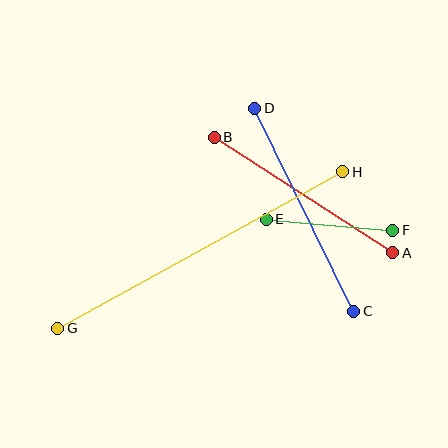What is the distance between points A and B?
The distance is approximately 213 pixels.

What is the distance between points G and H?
The distance is approximately 325 pixels.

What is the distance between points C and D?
The distance is approximately 226 pixels.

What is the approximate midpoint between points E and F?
The midpoint is at approximately (330, 225) pixels.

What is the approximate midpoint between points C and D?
The midpoint is at approximately (304, 210) pixels.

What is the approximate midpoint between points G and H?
The midpoint is at approximately (200, 250) pixels.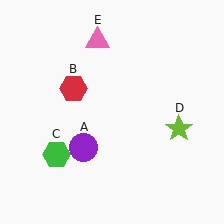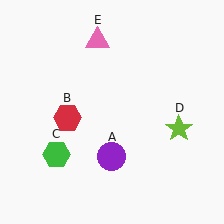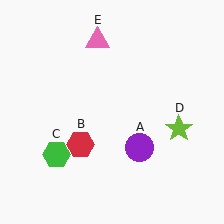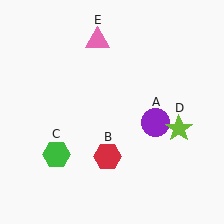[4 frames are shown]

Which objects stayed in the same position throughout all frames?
Green hexagon (object C) and lime star (object D) and pink triangle (object E) remained stationary.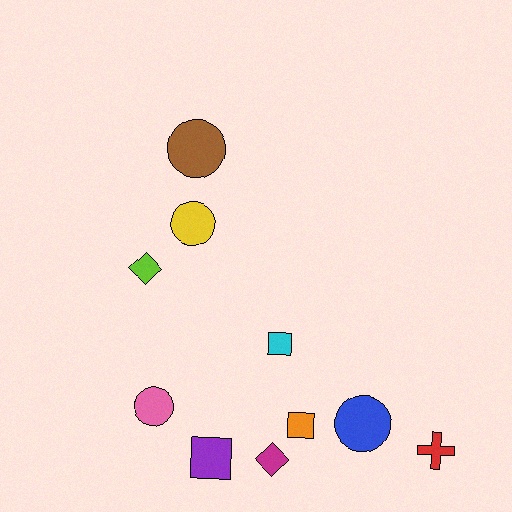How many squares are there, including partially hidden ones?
There are 3 squares.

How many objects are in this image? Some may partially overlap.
There are 10 objects.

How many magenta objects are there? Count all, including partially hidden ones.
There is 1 magenta object.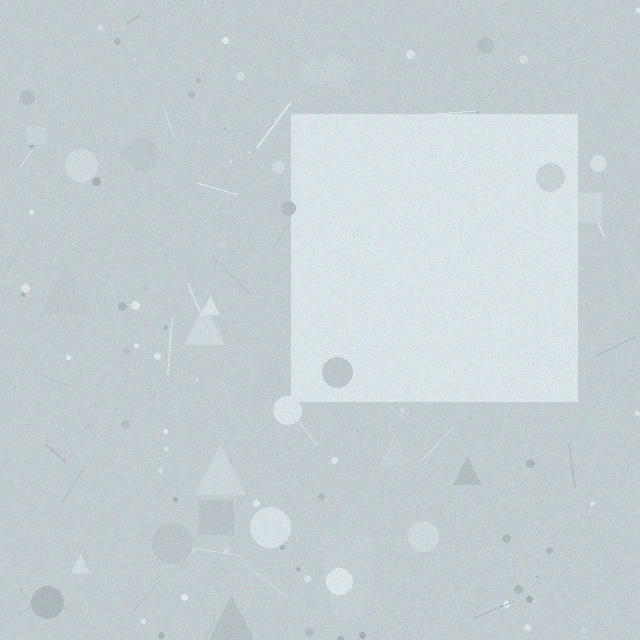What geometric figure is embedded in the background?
A square is embedded in the background.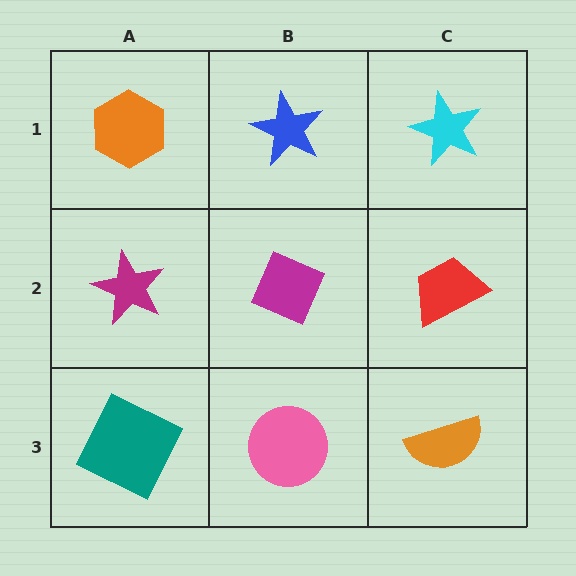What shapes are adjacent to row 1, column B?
A magenta diamond (row 2, column B), an orange hexagon (row 1, column A), a cyan star (row 1, column C).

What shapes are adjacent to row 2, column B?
A blue star (row 1, column B), a pink circle (row 3, column B), a magenta star (row 2, column A), a red trapezoid (row 2, column C).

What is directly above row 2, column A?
An orange hexagon.